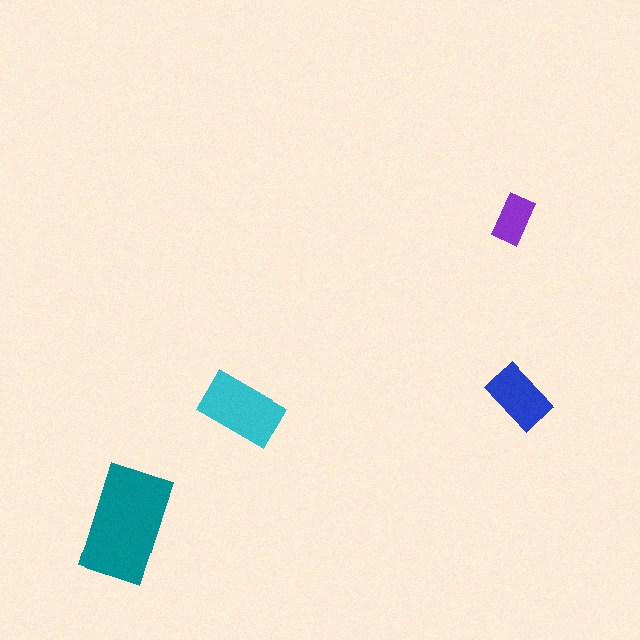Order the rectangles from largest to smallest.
the teal one, the cyan one, the blue one, the purple one.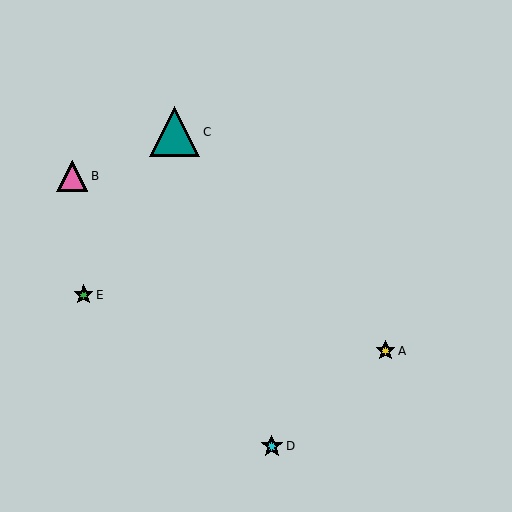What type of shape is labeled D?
Shape D is a cyan star.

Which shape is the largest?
The teal triangle (labeled C) is the largest.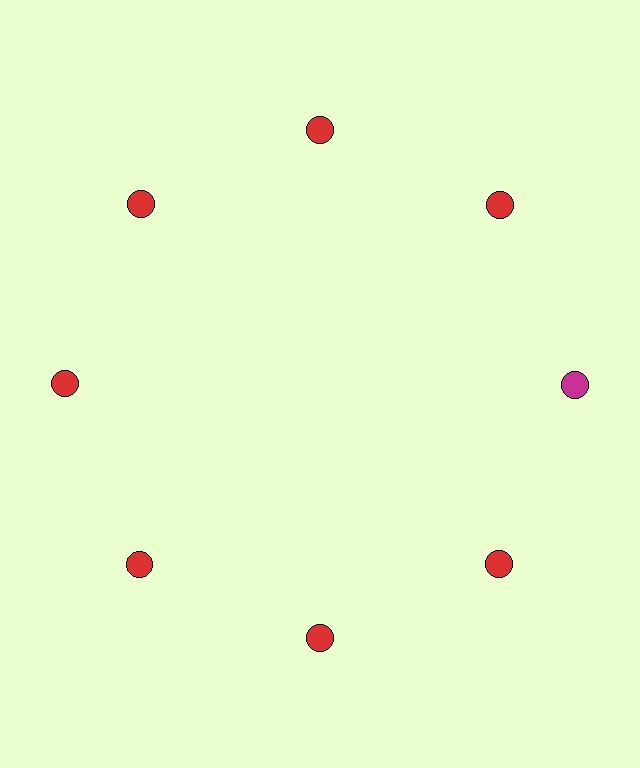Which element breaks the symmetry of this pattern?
The magenta circle at roughly the 3 o'clock position breaks the symmetry. All other shapes are red circles.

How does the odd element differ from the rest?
It has a different color: magenta instead of red.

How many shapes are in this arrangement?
There are 8 shapes arranged in a ring pattern.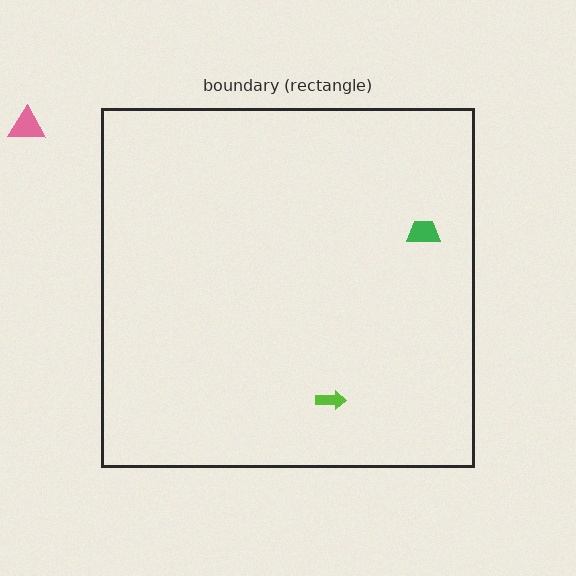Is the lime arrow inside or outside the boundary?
Inside.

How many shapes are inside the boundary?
2 inside, 1 outside.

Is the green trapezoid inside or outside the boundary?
Inside.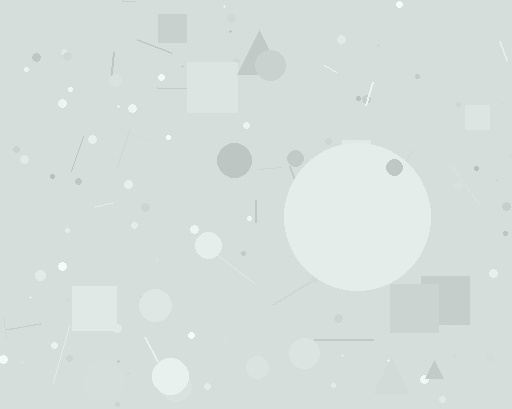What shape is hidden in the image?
A circle is hidden in the image.